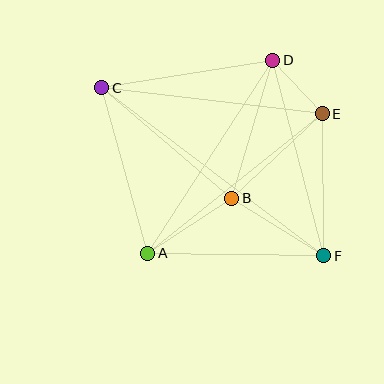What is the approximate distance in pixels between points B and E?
The distance between B and E is approximately 124 pixels.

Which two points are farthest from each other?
Points C and F are farthest from each other.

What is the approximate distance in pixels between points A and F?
The distance between A and F is approximately 176 pixels.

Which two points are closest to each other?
Points D and E are closest to each other.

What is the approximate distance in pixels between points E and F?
The distance between E and F is approximately 142 pixels.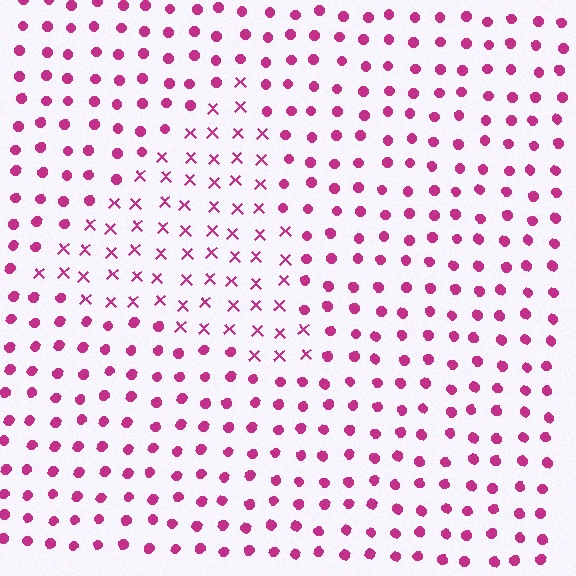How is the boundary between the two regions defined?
The boundary is defined by a change in element shape: X marks inside vs. circles outside. All elements share the same color and spacing.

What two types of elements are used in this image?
The image uses X marks inside the triangle region and circles outside it.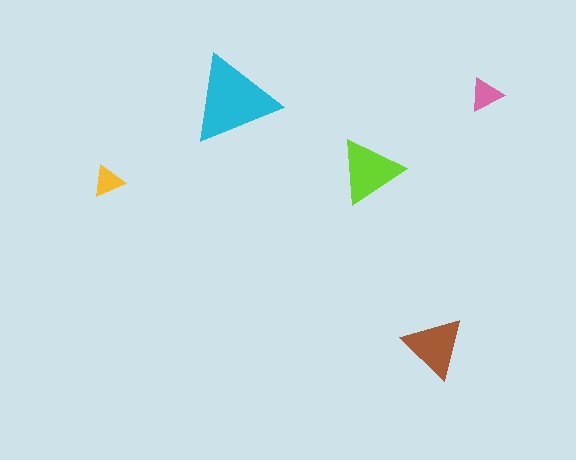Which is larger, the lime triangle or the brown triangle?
The lime one.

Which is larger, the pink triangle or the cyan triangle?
The cyan one.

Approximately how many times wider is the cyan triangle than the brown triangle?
About 1.5 times wider.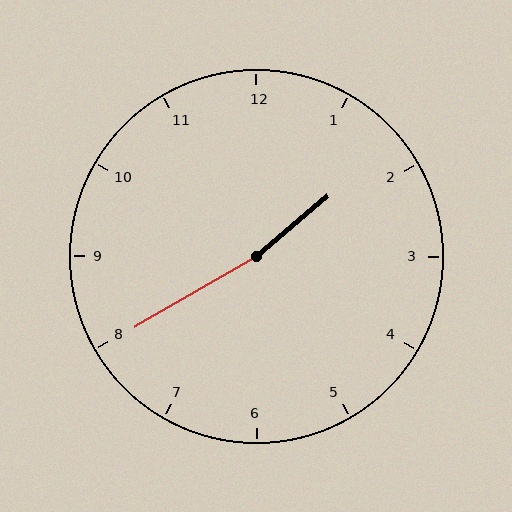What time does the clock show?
1:40.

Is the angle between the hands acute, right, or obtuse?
It is obtuse.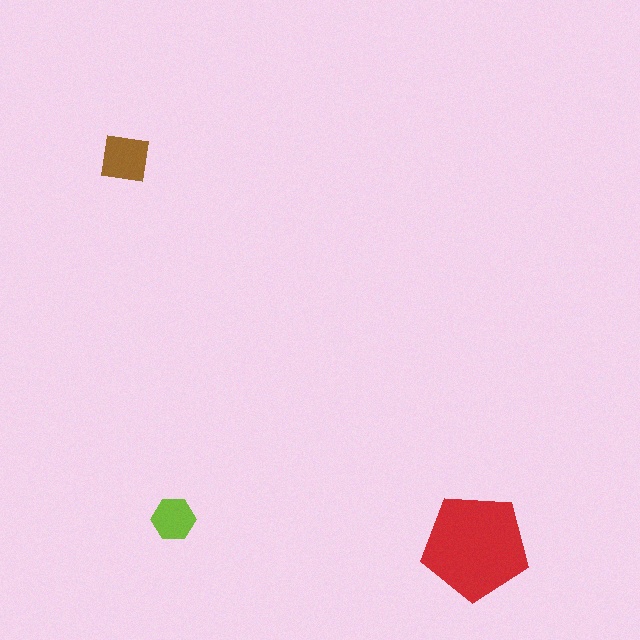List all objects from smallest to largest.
The lime hexagon, the brown square, the red pentagon.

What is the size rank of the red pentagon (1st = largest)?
1st.